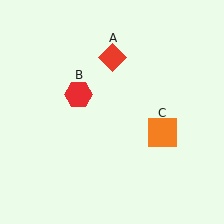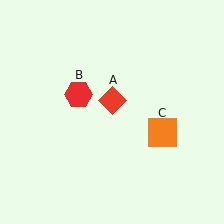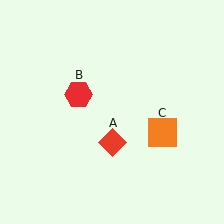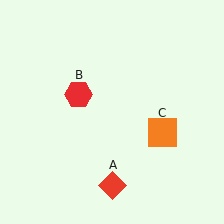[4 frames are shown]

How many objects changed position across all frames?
1 object changed position: red diamond (object A).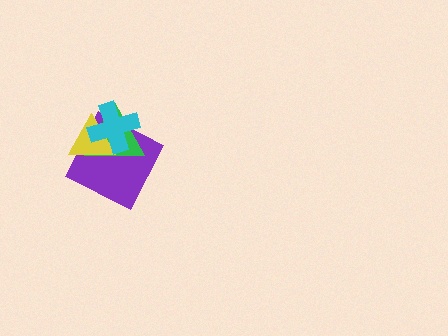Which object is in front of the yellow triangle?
The cyan cross is in front of the yellow triangle.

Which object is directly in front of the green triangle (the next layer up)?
The yellow triangle is directly in front of the green triangle.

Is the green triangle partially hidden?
Yes, it is partially covered by another shape.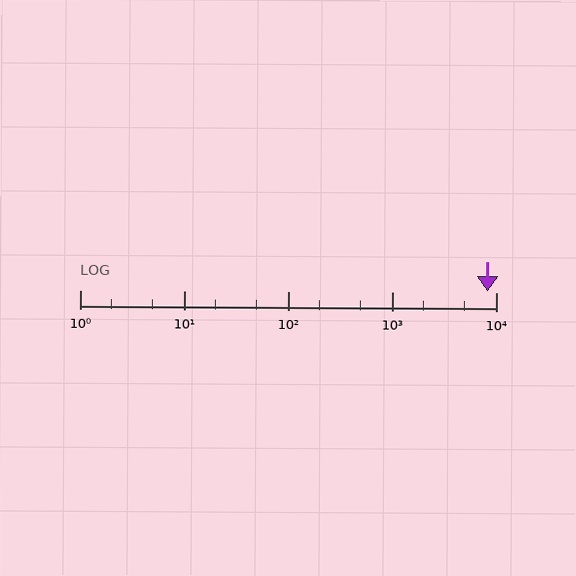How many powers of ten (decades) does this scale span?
The scale spans 4 decades, from 1 to 10000.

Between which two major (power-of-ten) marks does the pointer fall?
The pointer is between 1000 and 10000.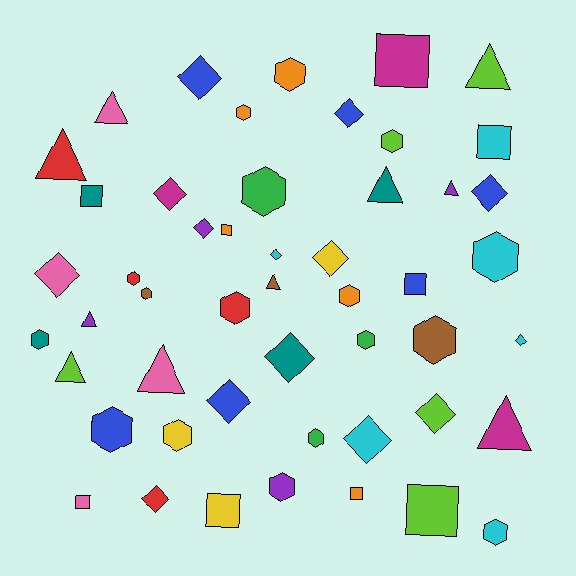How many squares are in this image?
There are 9 squares.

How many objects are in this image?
There are 50 objects.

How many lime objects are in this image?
There are 5 lime objects.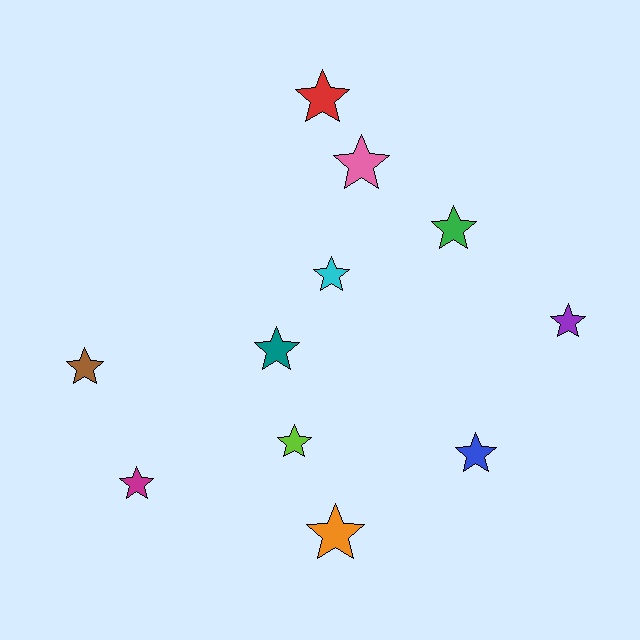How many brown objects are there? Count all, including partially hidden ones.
There is 1 brown object.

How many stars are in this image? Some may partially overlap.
There are 11 stars.